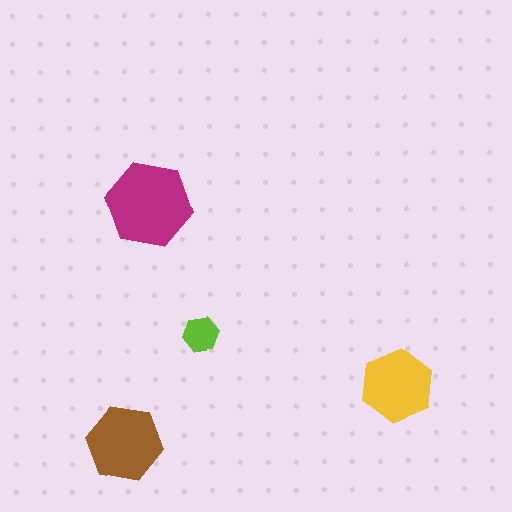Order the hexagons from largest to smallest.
the magenta one, the brown one, the yellow one, the lime one.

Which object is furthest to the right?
The yellow hexagon is rightmost.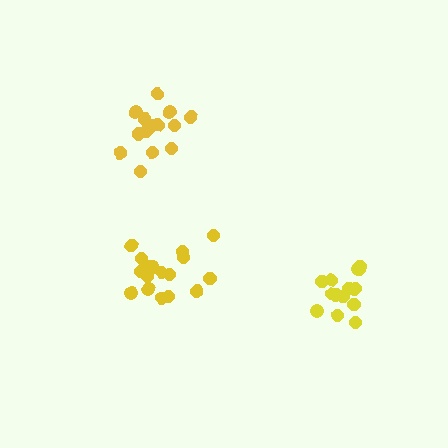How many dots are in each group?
Group 1: 14 dots, Group 2: 15 dots, Group 3: 17 dots (46 total).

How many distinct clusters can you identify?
There are 3 distinct clusters.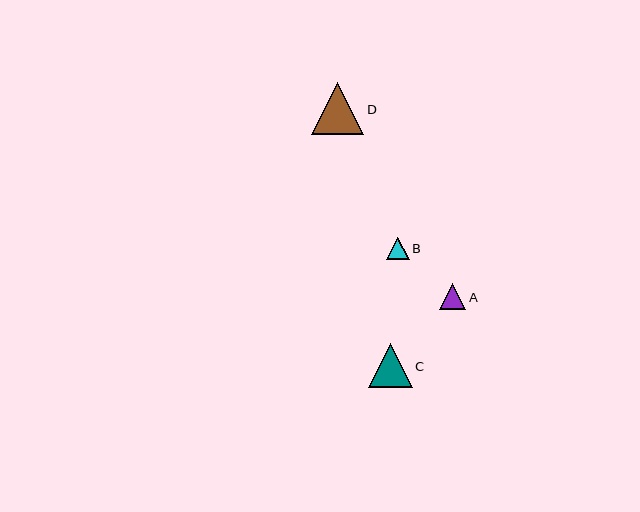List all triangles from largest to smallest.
From largest to smallest: D, C, A, B.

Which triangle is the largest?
Triangle D is the largest with a size of approximately 52 pixels.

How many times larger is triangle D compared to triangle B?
Triangle D is approximately 2.3 times the size of triangle B.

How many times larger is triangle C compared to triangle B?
Triangle C is approximately 2.0 times the size of triangle B.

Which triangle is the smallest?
Triangle B is the smallest with a size of approximately 22 pixels.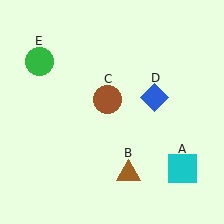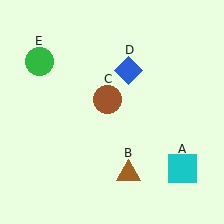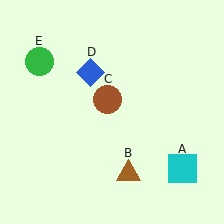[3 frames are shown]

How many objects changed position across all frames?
1 object changed position: blue diamond (object D).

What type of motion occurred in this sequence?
The blue diamond (object D) rotated counterclockwise around the center of the scene.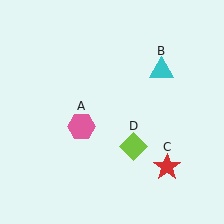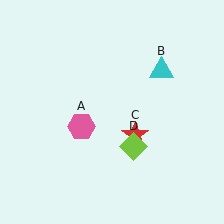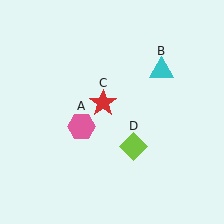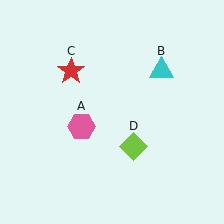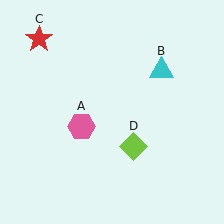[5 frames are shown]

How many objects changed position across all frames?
1 object changed position: red star (object C).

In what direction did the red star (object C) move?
The red star (object C) moved up and to the left.